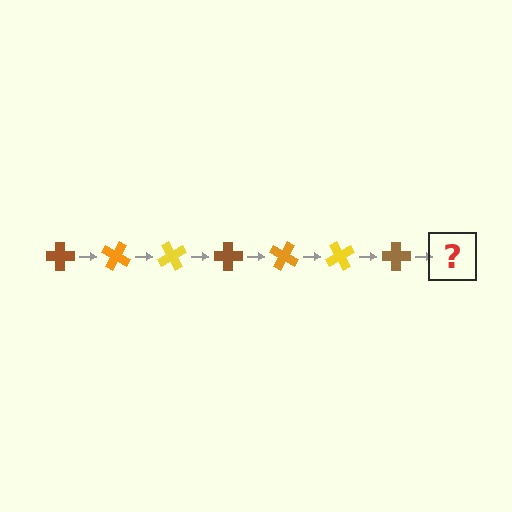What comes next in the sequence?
The next element should be an orange cross, rotated 210 degrees from the start.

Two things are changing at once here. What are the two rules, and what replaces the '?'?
The two rules are that it rotates 30 degrees each step and the color cycles through brown, orange, and yellow. The '?' should be an orange cross, rotated 210 degrees from the start.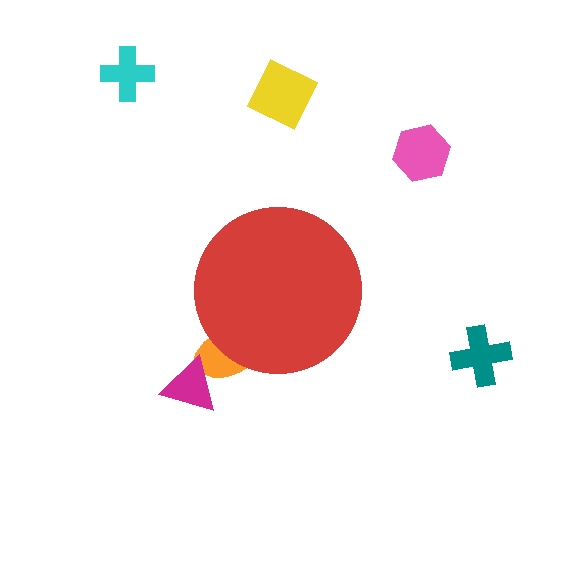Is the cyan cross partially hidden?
No, the cyan cross is fully visible.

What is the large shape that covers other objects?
A red circle.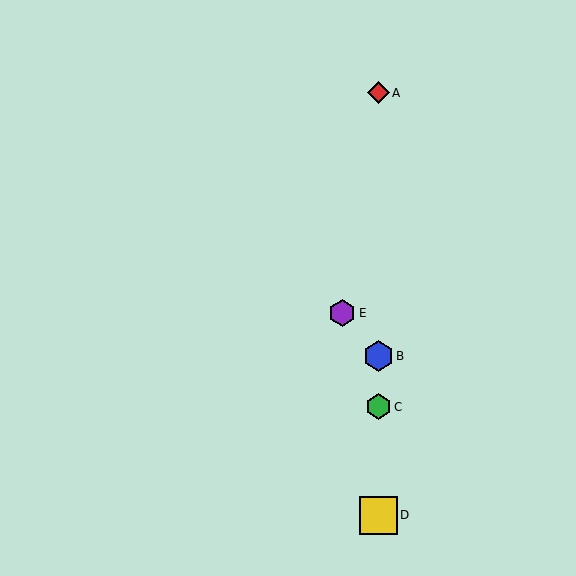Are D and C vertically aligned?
Yes, both are at x≈378.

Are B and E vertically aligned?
No, B is at x≈378 and E is at x≈342.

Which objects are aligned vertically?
Objects A, B, C, D are aligned vertically.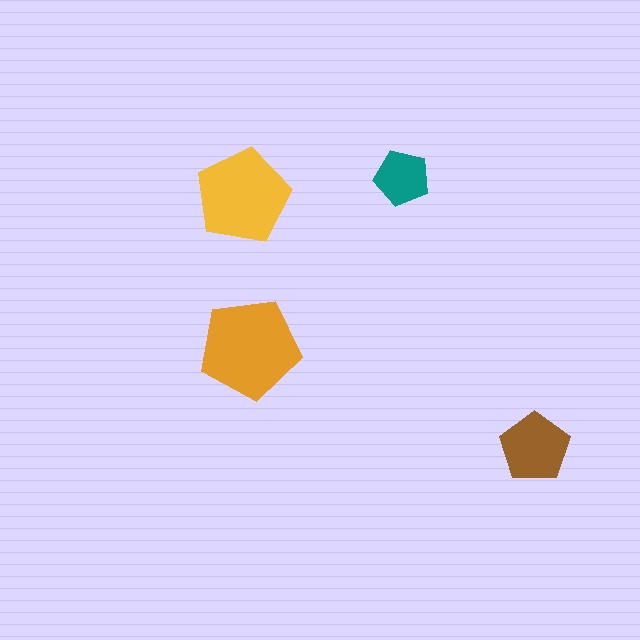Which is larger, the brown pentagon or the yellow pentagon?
The yellow one.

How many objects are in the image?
There are 4 objects in the image.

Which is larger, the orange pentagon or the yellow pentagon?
The orange one.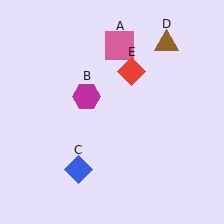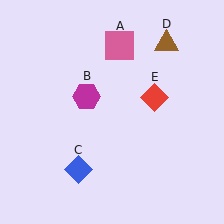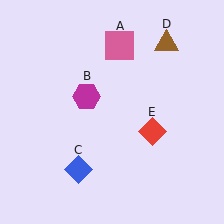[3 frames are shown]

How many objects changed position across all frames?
1 object changed position: red diamond (object E).